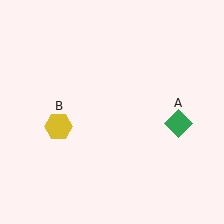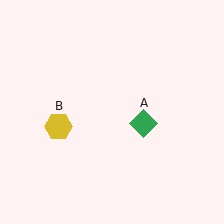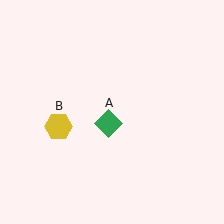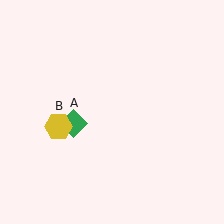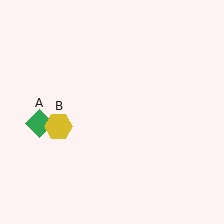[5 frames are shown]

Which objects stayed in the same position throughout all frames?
Yellow hexagon (object B) remained stationary.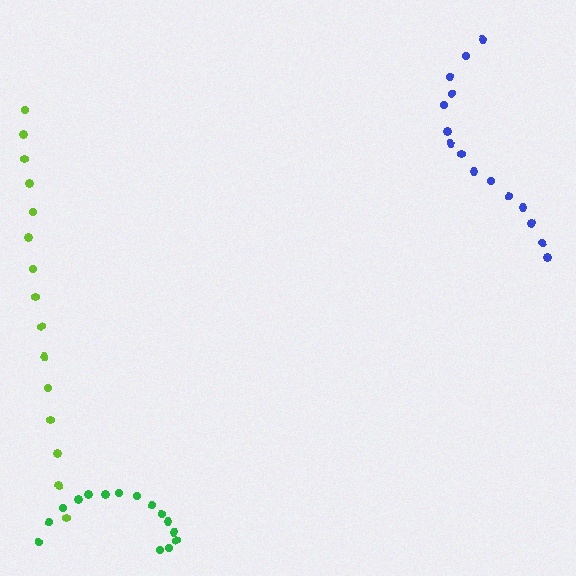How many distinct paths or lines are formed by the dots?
There are 3 distinct paths.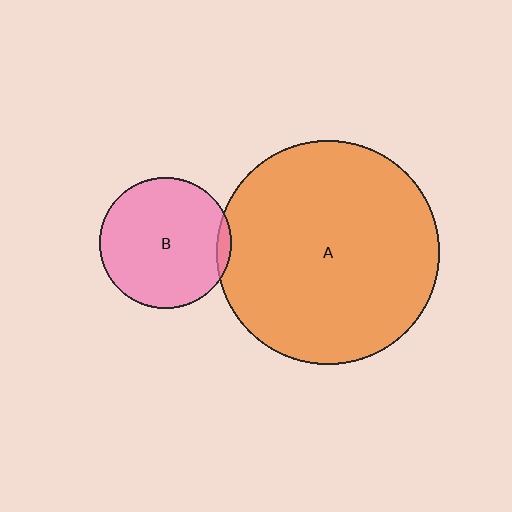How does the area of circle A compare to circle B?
Approximately 2.9 times.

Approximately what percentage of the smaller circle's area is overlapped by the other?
Approximately 5%.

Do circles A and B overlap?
Yes.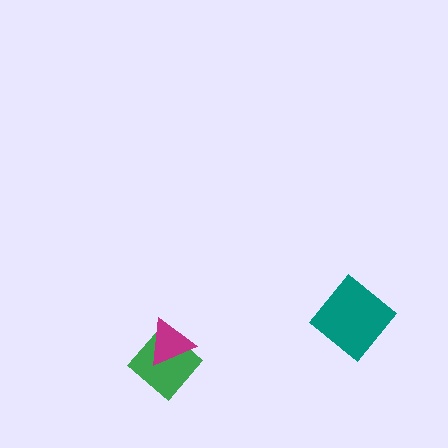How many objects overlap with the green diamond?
1 object overlaps with the green diamond.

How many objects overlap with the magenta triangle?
1 object overlaps with the magenta triangle.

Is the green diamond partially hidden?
Yes, it is partially covered by another shape.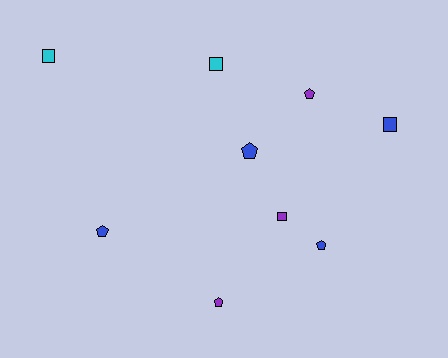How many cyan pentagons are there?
There are no cyan pentagons.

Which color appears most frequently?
Blue, with 4 objects.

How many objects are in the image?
There are 9 objects.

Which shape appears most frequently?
Pentagon, with 5 objects.